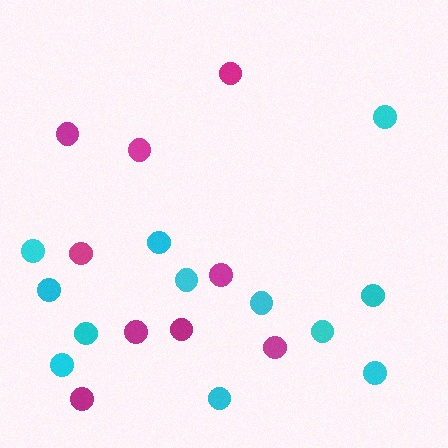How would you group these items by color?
There are 2 groups: one group of cyan circles (12) and one group of magenta circles (9).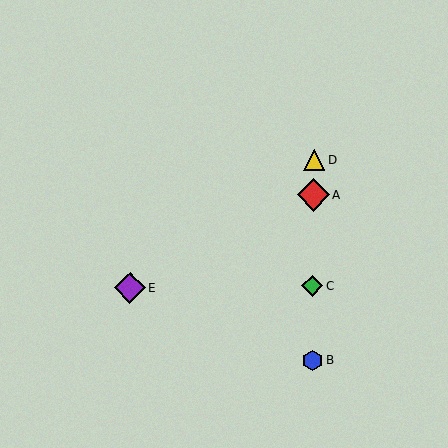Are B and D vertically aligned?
Yes, both are at x≈312.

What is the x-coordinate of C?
Object C is at x≈313.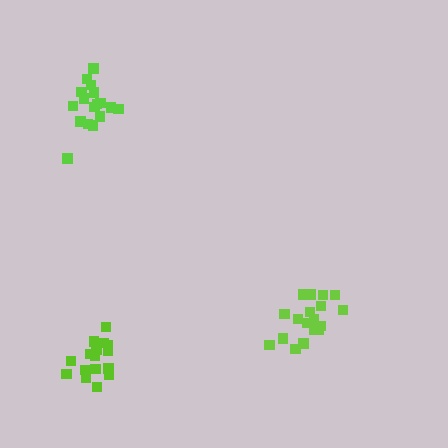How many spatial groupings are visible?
There are 3 spatial groupings.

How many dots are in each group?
Group 1: 18 dots, Group 2: 18 dots, Group 3: 16 dots (52 total).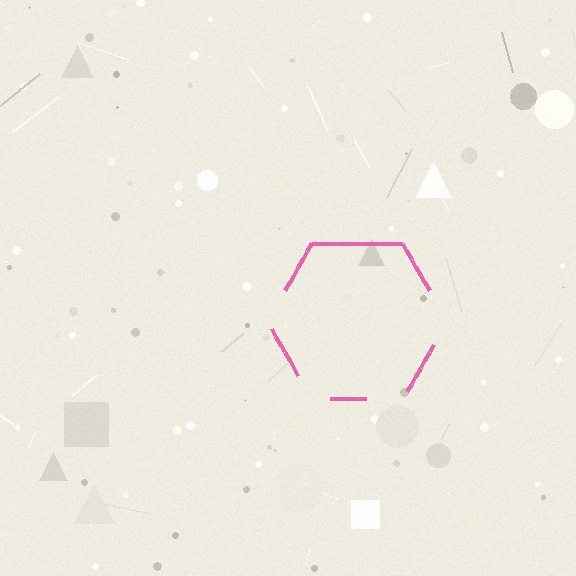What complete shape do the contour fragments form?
The contour fragments form a hexagon.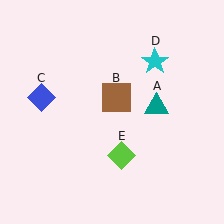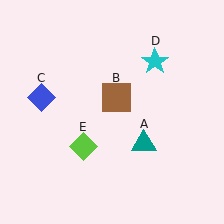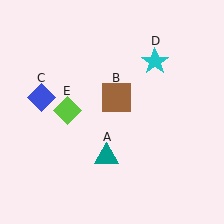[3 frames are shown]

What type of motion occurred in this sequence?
The teal triangle (object A), lime diamond (object E) rotated clockwise around the center of the scene.